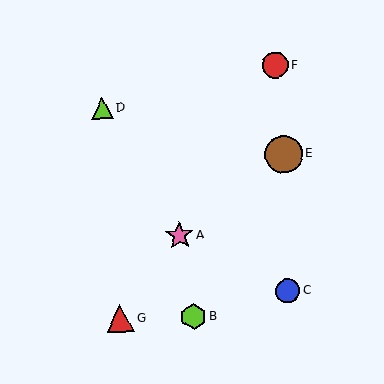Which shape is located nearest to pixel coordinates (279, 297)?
The blue circle (labeled C) at (288, 291) is nearest to that location.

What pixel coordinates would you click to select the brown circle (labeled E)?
Click at (284, 154) to select the brown circle E.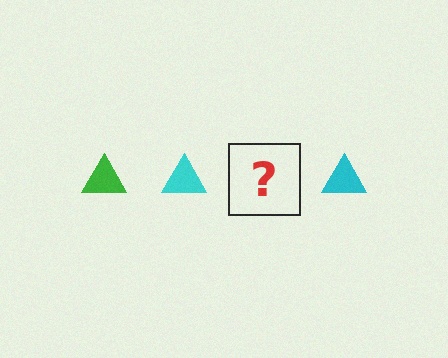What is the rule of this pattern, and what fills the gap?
The rule is that the pattern cycles through green, cyan triangles. The gap should be filled with a green triangle.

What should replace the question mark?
The question mark should be replaced with a green triangle.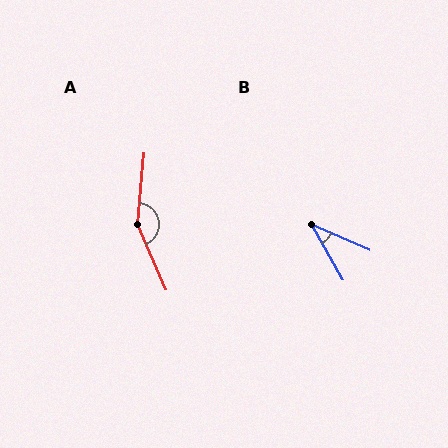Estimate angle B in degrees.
Approximately 37 degrees.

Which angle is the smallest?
B, at approximately 37 degrees.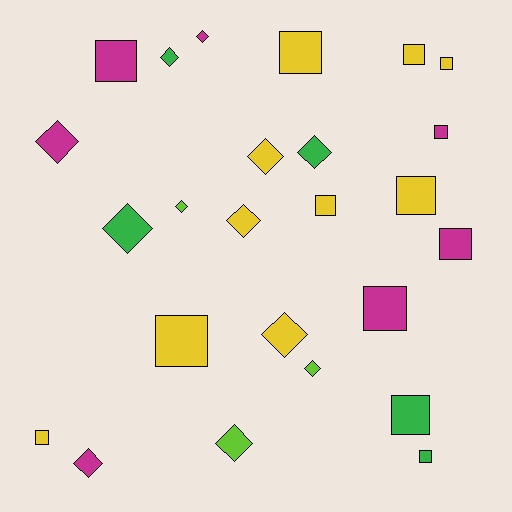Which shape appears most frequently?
Square, with 13 objects.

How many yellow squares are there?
There are 7 yellow squares.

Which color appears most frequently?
Yellow, with 10 objects.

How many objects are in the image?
There are 25 objects.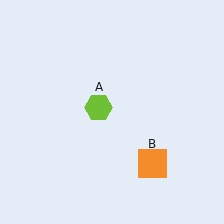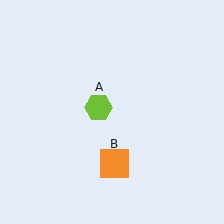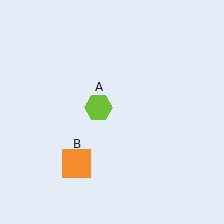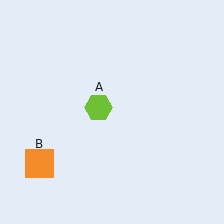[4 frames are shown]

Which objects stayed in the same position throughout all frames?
Lime hexagon (object A) remained stationary.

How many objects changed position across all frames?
1 object changed position: orange square (object B).